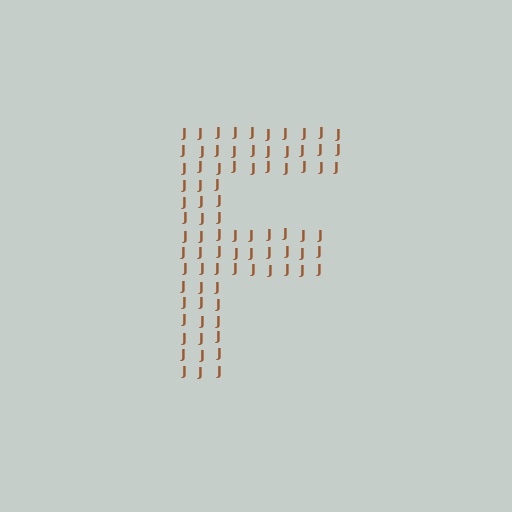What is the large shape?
The large shape is the letter F.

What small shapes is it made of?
It is made of small letter J's.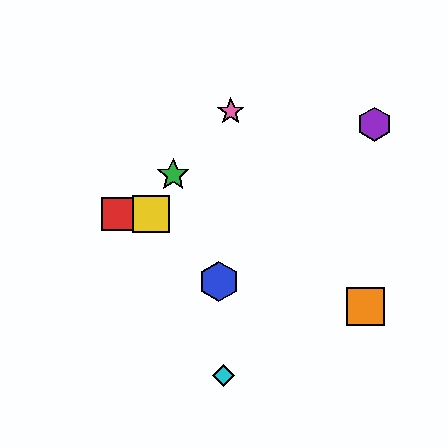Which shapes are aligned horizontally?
The red square, the yellow square are aligned horizontally.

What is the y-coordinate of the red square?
The red square is at y≈214.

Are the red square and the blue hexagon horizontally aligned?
No, the red square is at y≈214 and the blue hexagon is at y≈282.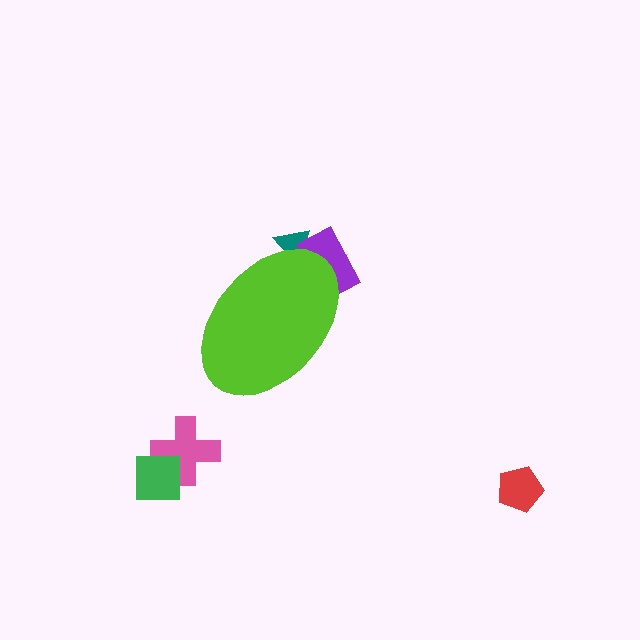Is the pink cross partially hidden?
No, the pink cross is fully visible.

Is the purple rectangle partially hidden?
Yes, the purple rectangle is partially hidden behind the lime ellipse.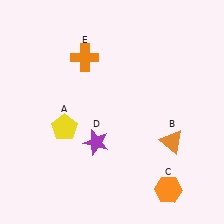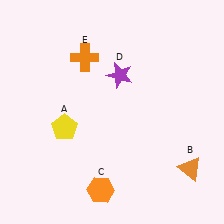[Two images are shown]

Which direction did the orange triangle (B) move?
The orange triangle (B) moved down.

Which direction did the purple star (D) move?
The purple star (D) moved up.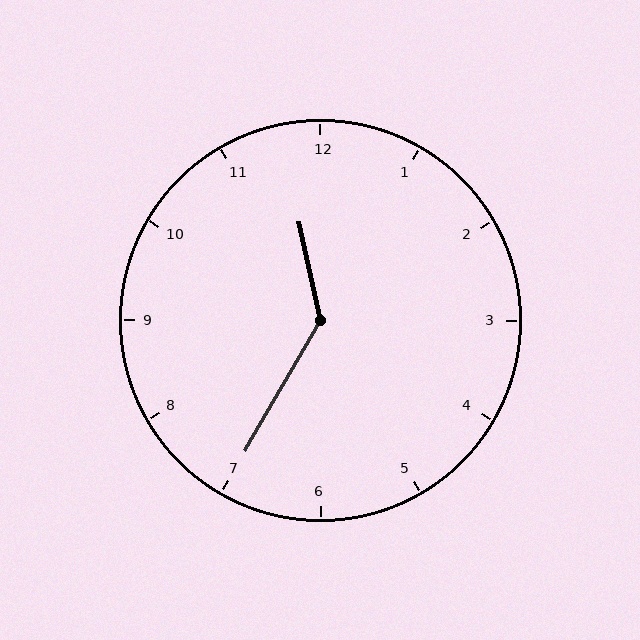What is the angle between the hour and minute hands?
Approximately 138 degrees.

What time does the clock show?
11:35.